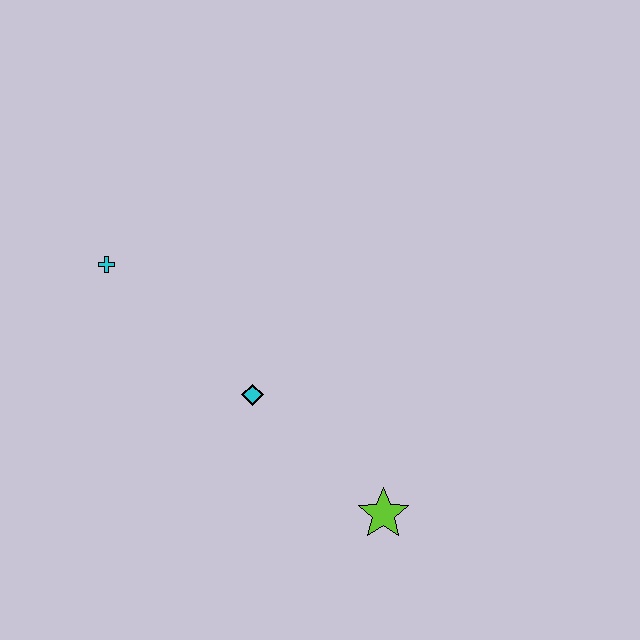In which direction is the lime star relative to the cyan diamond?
The lime star is to the right of the cyan diamond.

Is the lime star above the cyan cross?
No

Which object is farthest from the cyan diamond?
The cyan cross is farthest from the cyan diamond.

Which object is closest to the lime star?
The cyan diamond is closest to the lime star.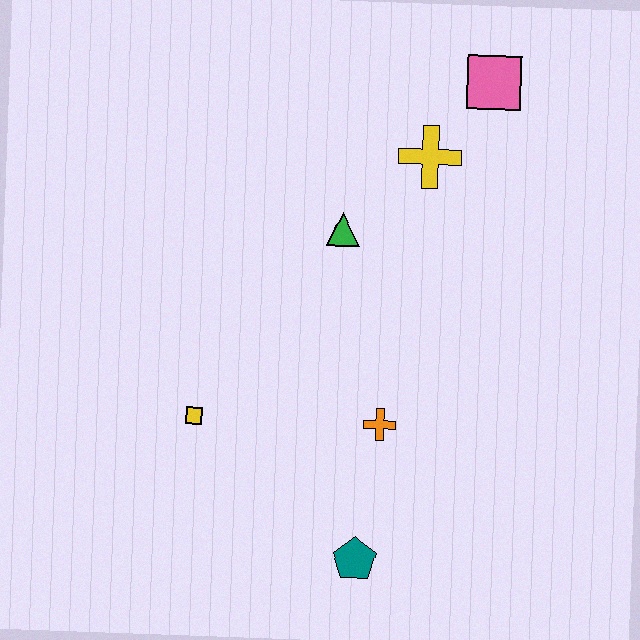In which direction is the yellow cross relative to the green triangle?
The yellow cross is to the right of the green triangle.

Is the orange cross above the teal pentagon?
Yes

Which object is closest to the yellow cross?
The pink square is closest to the yellow cross.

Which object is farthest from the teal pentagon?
The pink square is farthest from the teal pentagon.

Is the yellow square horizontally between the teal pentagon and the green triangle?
No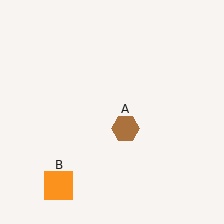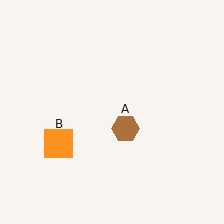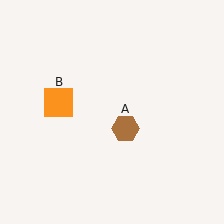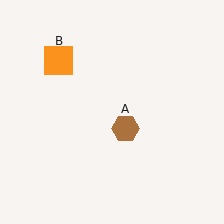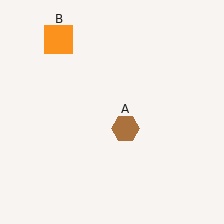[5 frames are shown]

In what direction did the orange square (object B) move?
The orange square (object B) moved up.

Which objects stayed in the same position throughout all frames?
Brown hexagon (object A) remained stationary.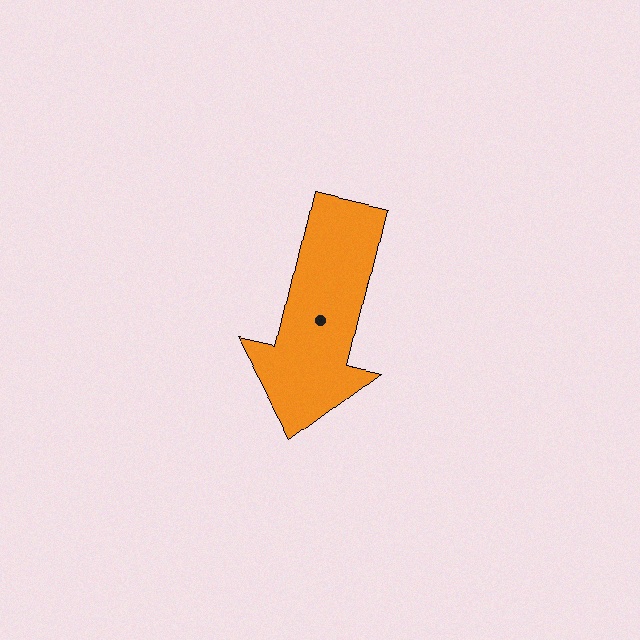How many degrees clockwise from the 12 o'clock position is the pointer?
Approximately 193 degrees.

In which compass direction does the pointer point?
South.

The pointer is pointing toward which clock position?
Roughly 6 o'clock.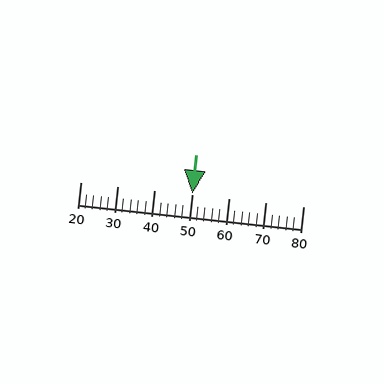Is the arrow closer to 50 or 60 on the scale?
The arrow is closer to 50.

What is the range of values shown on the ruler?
The ruler shows values from 20 to 80.